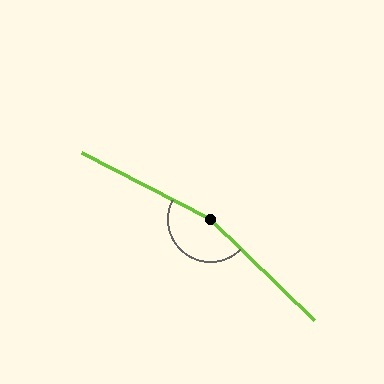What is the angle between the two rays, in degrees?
Approximately 163 degrees.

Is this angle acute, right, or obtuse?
It is obtuse.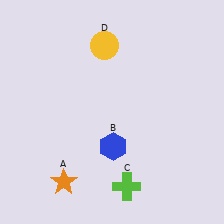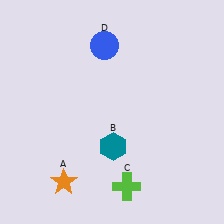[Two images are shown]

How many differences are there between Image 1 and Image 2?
There are 2 differences between the two images.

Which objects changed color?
B changed from blue to teal. D changed from yellow to blue.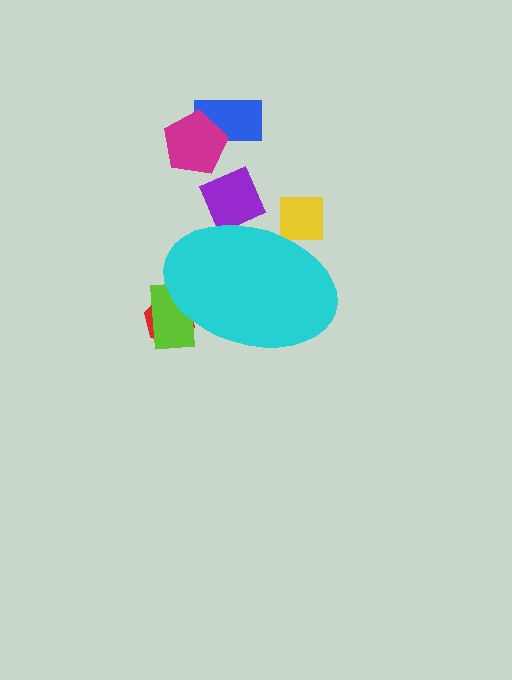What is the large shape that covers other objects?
A cyan ellipse.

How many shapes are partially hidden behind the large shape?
4 shapes are partially hidden.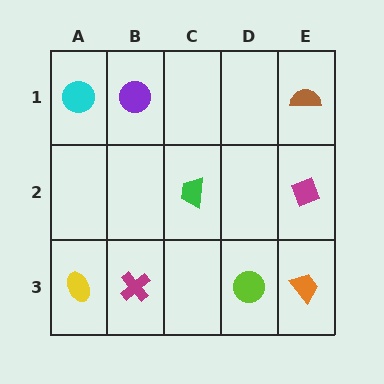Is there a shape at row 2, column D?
No, that cell is empty.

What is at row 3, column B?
A magenta cross.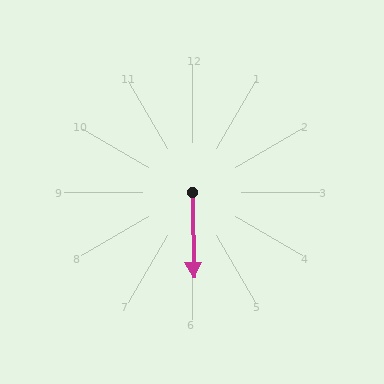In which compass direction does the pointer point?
South.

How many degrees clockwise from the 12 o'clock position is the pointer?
Approximately 179 degrees.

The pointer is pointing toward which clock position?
Roughly 6 o'clock.